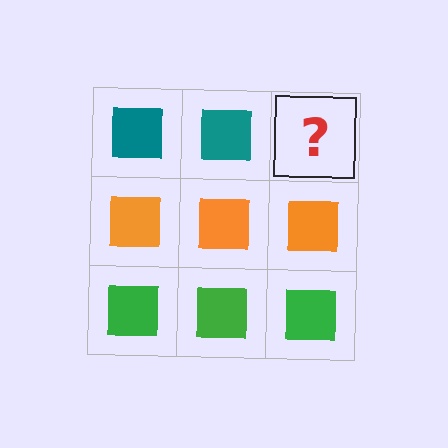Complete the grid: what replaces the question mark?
The question mark should be replaced with a teal square.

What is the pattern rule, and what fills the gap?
The rule is that each row has a consistent color. The gap should be filled with a teal square.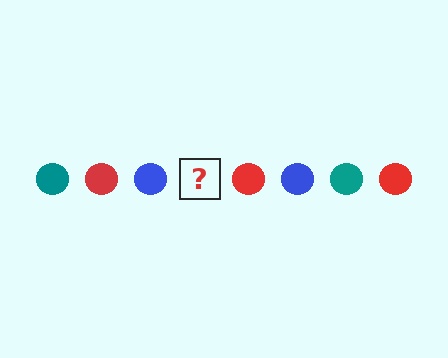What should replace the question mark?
The question mark should be replaced with a teal circle.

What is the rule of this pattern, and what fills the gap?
The rule is that the pattern cycles through teal, red, blue circles. The gap should be filled with a teal circle.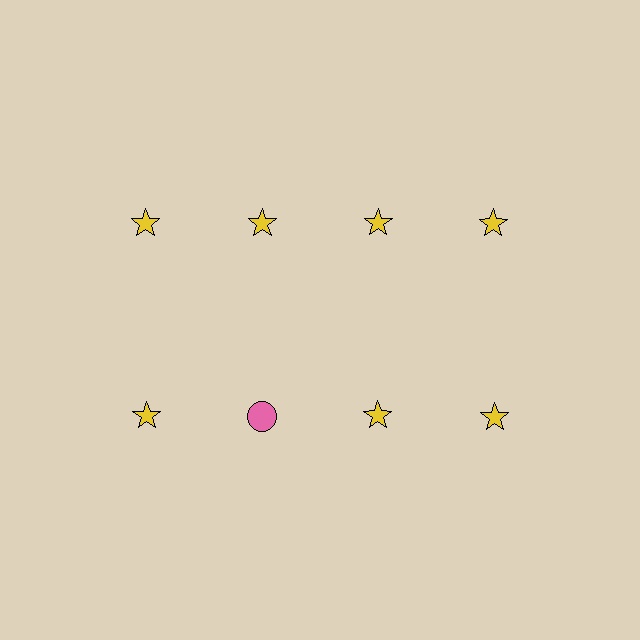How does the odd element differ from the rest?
It differs in both color (pink instead of yellow) and shape (circle instead of star).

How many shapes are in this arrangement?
There are 8 shapes arranged in a grid pattern.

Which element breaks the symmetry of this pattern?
The pink circle in the second row, second from left column breaks the symmetry. All other shapes are yellow stars.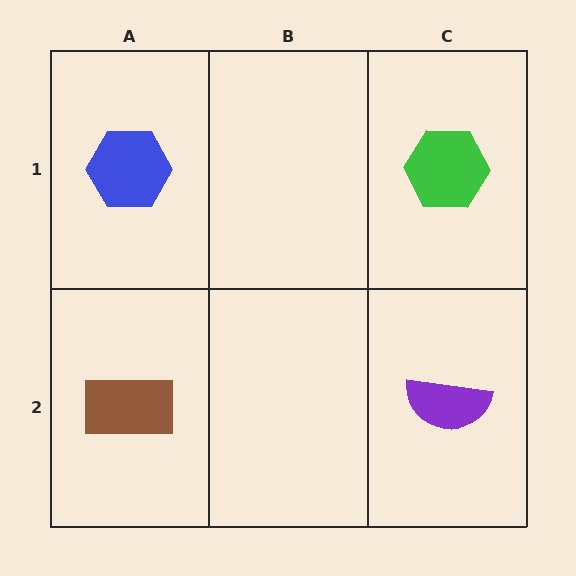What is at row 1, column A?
A blue hexagon.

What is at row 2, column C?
A purple semicircle.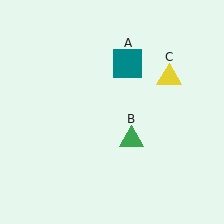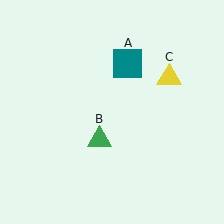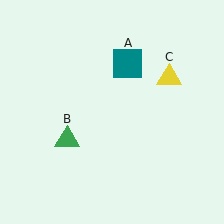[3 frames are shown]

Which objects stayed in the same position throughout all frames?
Teal square (object A) and yellow triangle (object C) remained stationary.